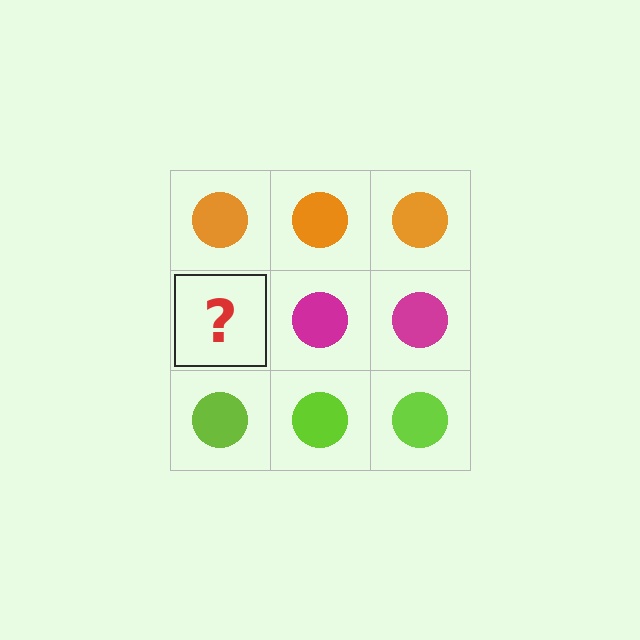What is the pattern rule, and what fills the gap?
The rule is that each row has a consistent color. The gap should be filled with a magenta circle.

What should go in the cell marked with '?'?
The missing cell should contain a magenta circle.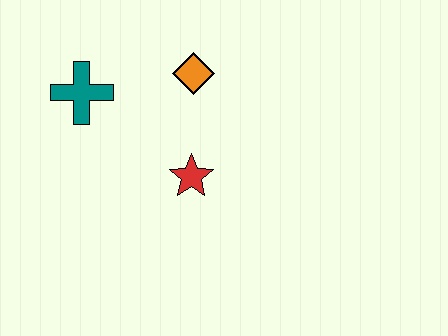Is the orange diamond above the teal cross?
Yes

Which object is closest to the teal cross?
The orange diamond is closest to the teal cross.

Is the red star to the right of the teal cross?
Yes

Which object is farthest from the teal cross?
The red star is farthest from the teal cross.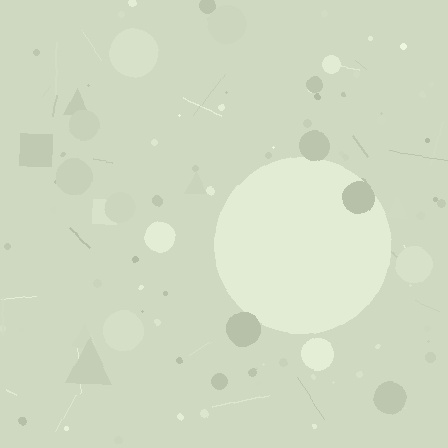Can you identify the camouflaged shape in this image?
The camouflaged shape is a circle.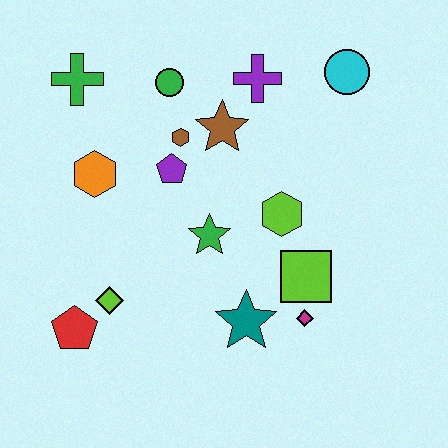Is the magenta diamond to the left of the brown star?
No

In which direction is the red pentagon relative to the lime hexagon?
The red pentagon is to the left of the lime hexagon.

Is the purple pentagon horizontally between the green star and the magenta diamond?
No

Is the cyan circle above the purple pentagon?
Yes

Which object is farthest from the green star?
The cyan circle is farthest from the green star.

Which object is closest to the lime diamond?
The red pentagon is closest to the lime diamond.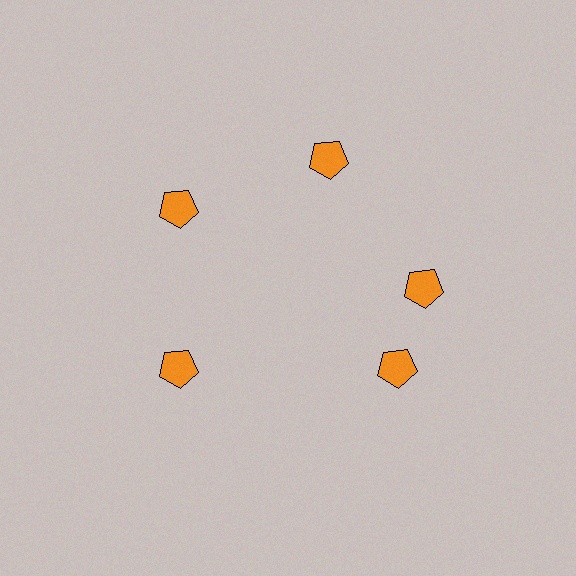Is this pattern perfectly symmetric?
No. The 5 orange pentagons are arranged in a ring, but one element near the 5 o'clock position is rotated out of alignment along the ring, breaking the 5-fold rotational symmetry.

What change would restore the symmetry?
The symmetry would be restored by rotating it back into even spacing with its neighbors so that all 5 pentagons sit at equal angles and equal distance from the center.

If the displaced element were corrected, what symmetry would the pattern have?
It would have 5-fold rotational symmetry — the pattern would map onto itself every 72 degrees.